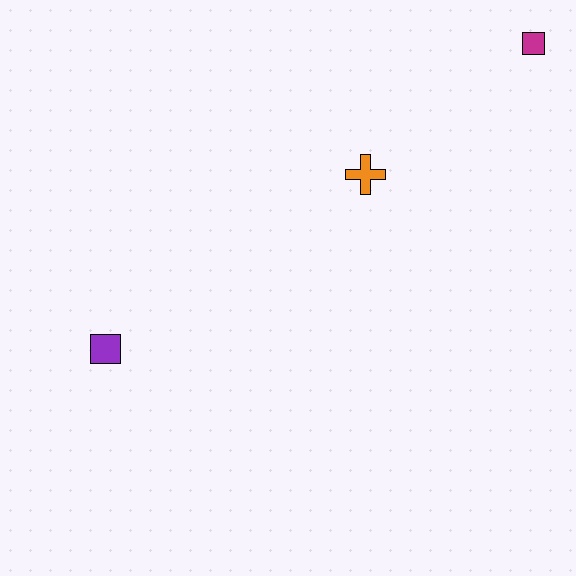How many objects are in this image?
There are 3 objects.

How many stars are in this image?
There are no stars.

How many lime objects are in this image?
There are no lime objects.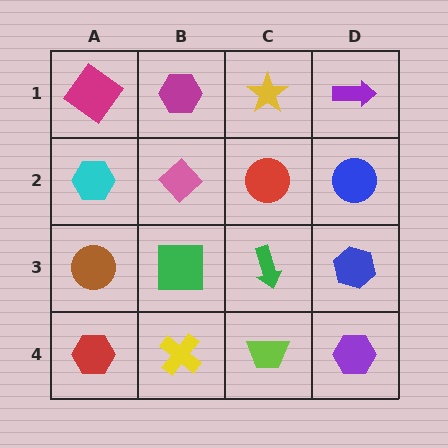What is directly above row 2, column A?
A magenta diamond.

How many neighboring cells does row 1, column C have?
3.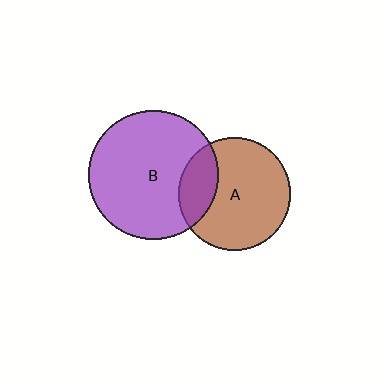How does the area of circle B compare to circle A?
Approximately 1.3 times.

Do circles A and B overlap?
Yes.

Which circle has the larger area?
Circle B (purple).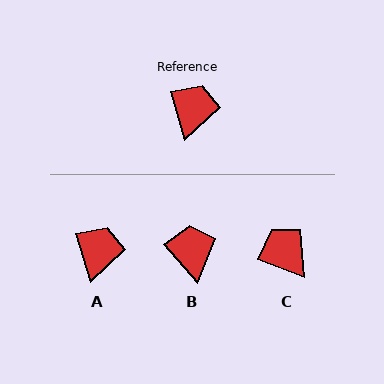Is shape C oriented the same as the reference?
No, it is off by about 53 degrees.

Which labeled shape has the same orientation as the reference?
A.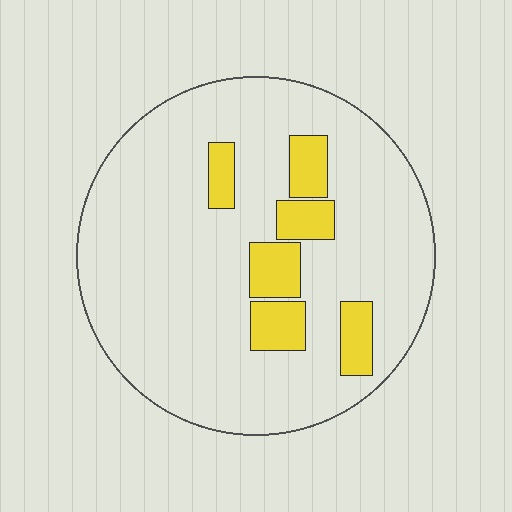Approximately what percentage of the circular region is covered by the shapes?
Approximately 15%.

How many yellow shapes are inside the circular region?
6.